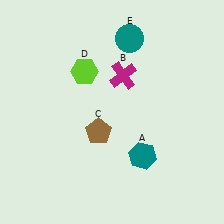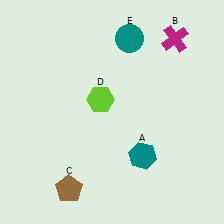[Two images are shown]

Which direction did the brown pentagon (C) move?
The brown pentagon (C) moved down.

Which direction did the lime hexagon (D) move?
The lime hexagon (D) moved down.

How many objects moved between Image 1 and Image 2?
3 objects moved between the two images.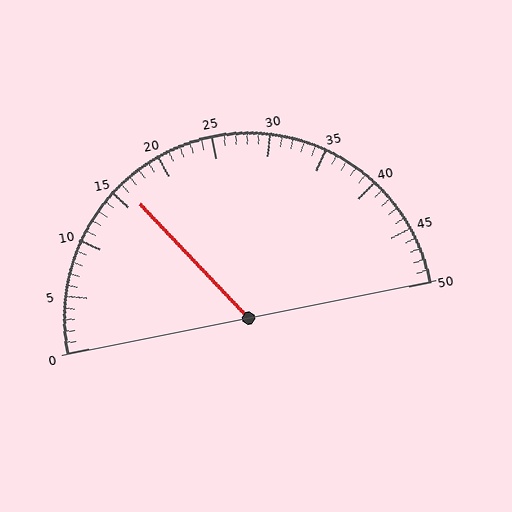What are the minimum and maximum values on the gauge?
The gauge ranges from 0 to 50.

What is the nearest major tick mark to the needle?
The nearest major tick mark is 15.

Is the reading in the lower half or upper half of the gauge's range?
The reading is in the lower half of the range (0 to 50).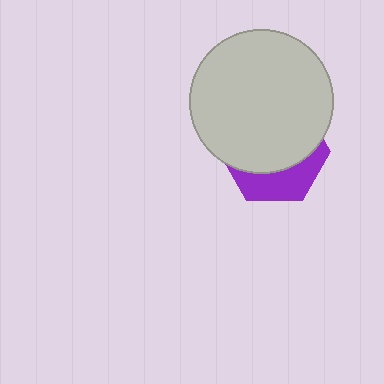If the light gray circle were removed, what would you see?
You would see the complete purple hexagon.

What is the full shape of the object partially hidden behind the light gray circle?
The partially hidden object is a purple hexagon.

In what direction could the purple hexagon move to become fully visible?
The purple hexagon could move down. That would shift it out from behind the light gray circle entirely.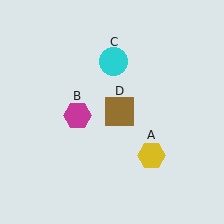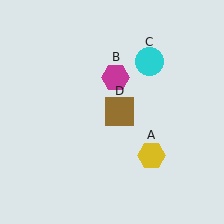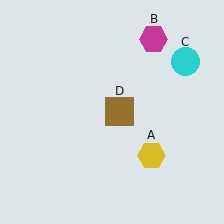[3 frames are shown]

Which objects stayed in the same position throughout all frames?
Yellow hexagon (object A) and brown square (object D) remained stationary.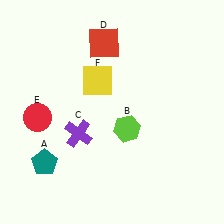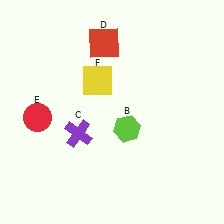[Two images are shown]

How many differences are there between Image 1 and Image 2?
There is 1 difference between the two images.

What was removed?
The teal pentagon (A) was removed in Image 2.